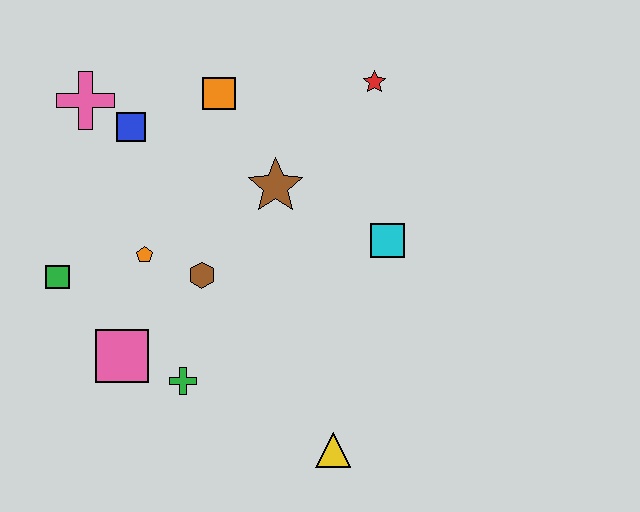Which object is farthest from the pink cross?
The yellow triangle is farthest from the pink cross.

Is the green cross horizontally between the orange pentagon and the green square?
No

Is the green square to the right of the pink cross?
No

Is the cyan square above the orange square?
No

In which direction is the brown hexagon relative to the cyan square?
The brown hexagon is to the left of the cyan square.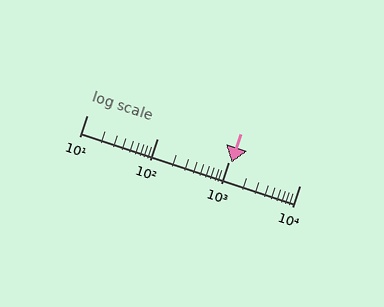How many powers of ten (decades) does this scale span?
The scale spans 3 decades, from 10 to 10000.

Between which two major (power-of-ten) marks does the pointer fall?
The pointer is between 1000 and 10000.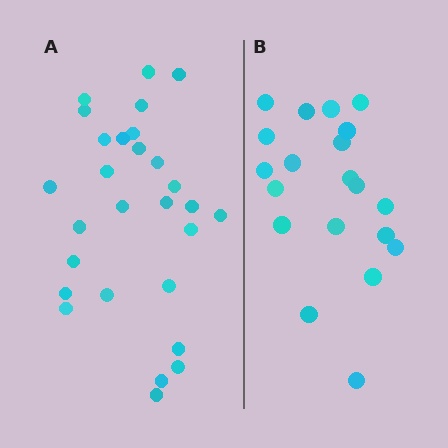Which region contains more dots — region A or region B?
Region A (the left region) has more dots.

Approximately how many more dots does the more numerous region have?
Region A has roughly 8 or so more dots than region B.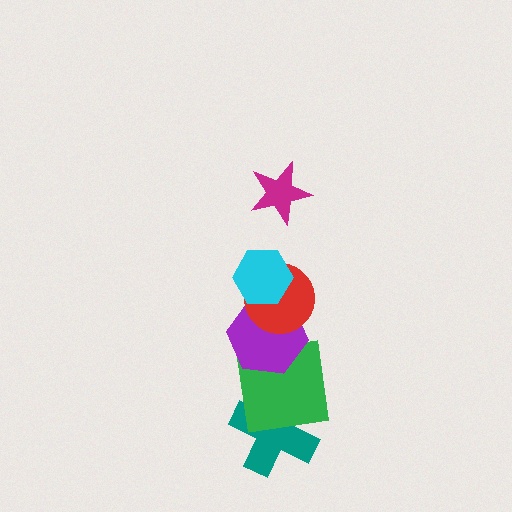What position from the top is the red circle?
The red circle is 3rd from the top.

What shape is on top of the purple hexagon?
The red circle is on top of the purple hexagon.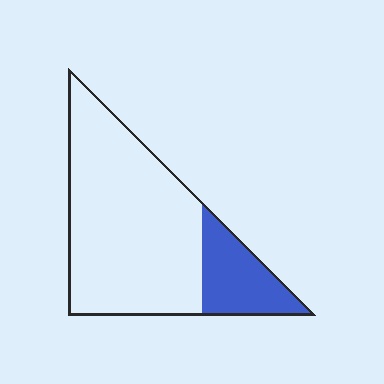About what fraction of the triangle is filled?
About one fifth (1/5).